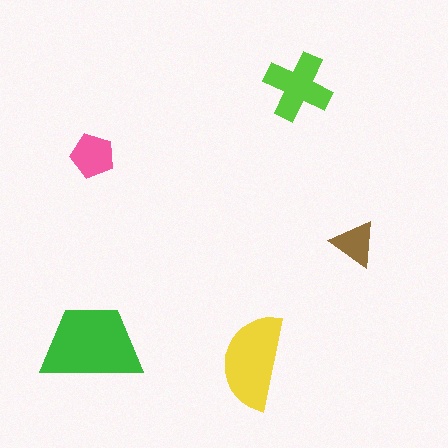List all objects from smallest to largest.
The brown triangle, the pink pentagon, the lime cross, the yellow semicircle, the green trapezoid.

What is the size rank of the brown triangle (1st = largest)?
5th.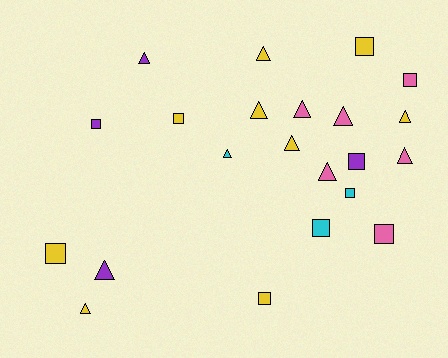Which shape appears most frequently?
Triangle, with 12 objects.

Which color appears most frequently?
Yellow, with 9 objects.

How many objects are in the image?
There are 22 objects.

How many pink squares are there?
There are 2 pink squares.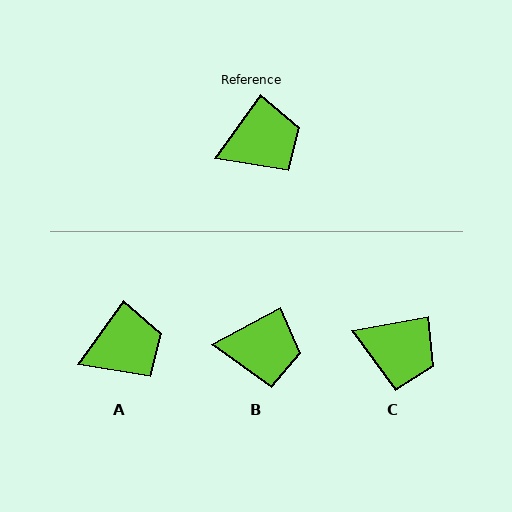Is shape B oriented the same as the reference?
No, it is off by about 26 degrees.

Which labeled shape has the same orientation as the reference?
A.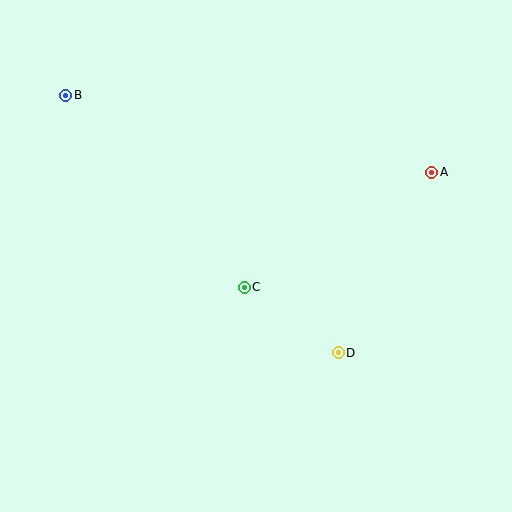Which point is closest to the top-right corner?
Point A is closest to the top-right corner.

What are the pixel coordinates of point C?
Point C is at (244, 287).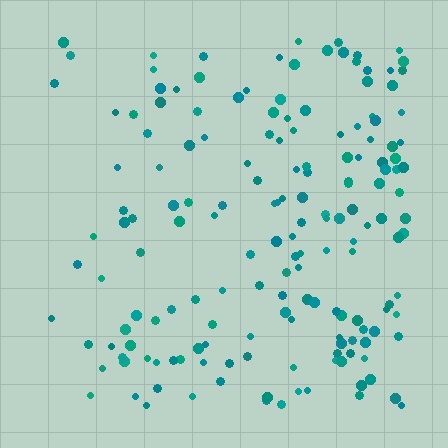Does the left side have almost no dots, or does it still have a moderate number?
Still a moderate number, just noticeably fewer than the right.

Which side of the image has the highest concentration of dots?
The right.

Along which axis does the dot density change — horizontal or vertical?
Horizontal.